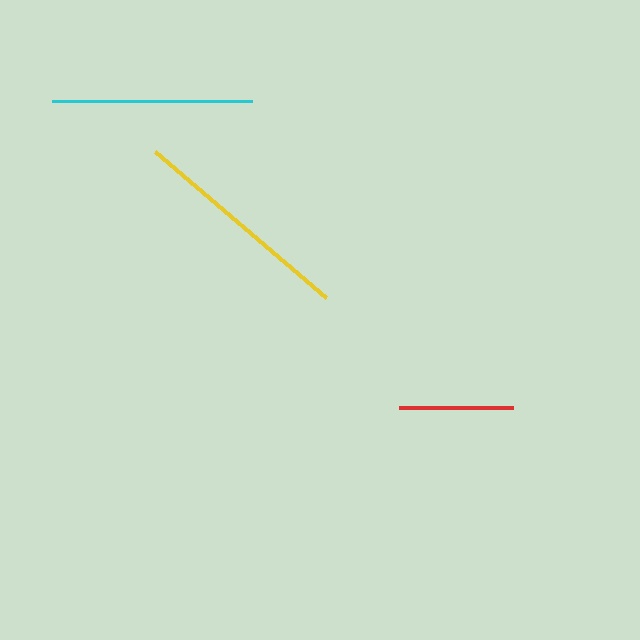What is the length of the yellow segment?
The yellow segment is approximately 224 pixels long.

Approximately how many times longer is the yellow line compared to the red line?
The yellow line is approximately 2.0 times the length of the red line.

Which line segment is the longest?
The yellow line is the longest at approximately 224 pixels.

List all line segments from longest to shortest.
From longest to shortest: yellow, cyan, red.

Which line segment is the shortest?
The red line is the shortest at approximately 114 pixels.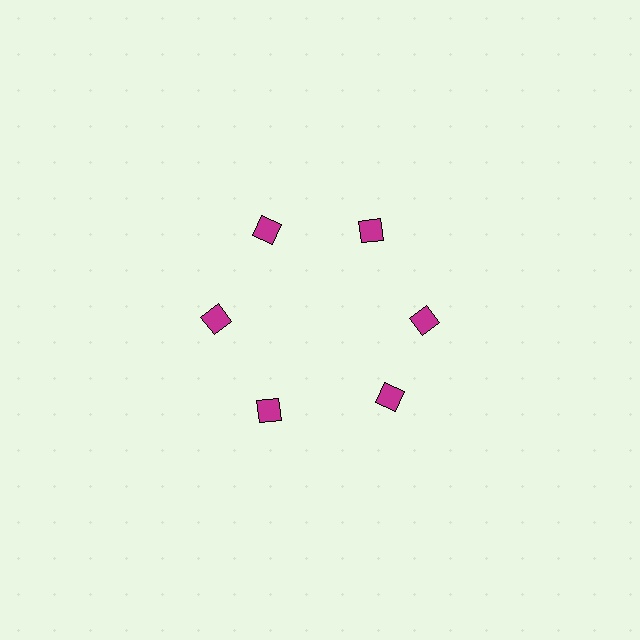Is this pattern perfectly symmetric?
No. The 6 magenta squares are arranged in a ring, but one element near the 5 o'clock position is rotated out of alignment along the ring, breaking the 6-fold rotational symmetry.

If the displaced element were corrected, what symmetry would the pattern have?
It would have 6-fold rotational symmetry — the pattern would map onto itself every 60 degrees.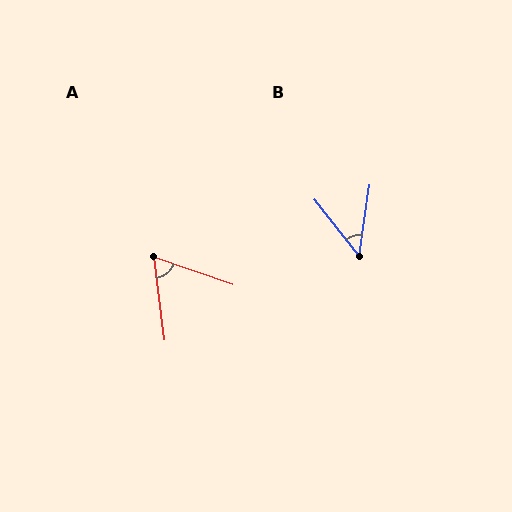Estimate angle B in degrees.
Approximately 46 degrees.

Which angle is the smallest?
B, at approximately 46 degrees.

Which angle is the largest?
A, at approximately 63 degrees.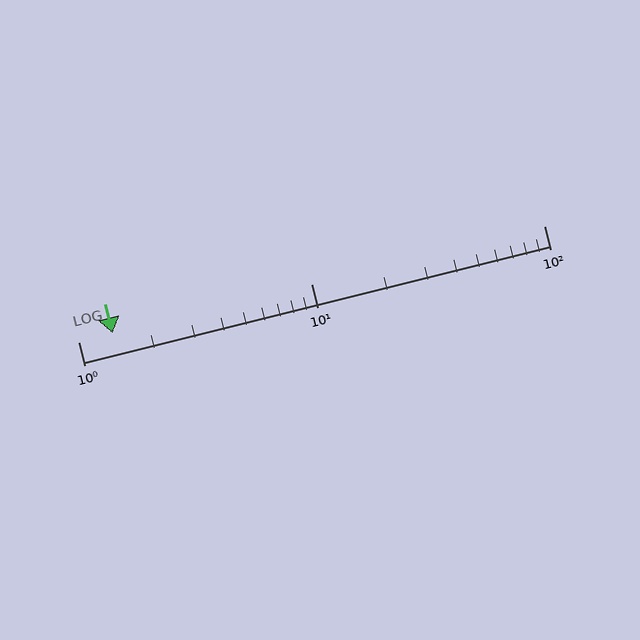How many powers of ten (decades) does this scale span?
The scale spans 2 decades, from 1 to 100.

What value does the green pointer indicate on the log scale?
The pointer indicates approximately 1.4.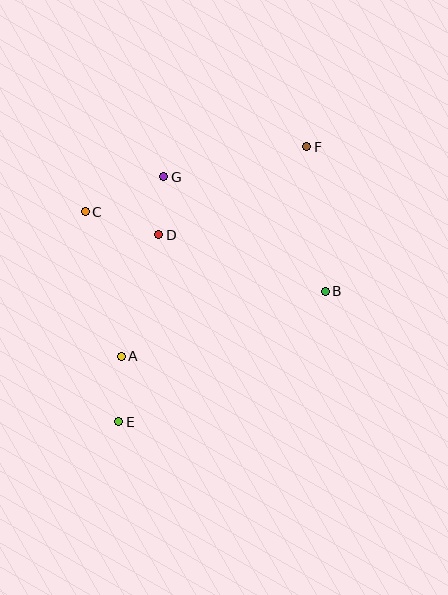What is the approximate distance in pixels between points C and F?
The distance between C and F is approximately 231 pixels.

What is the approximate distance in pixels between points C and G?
The distance between C and G is approximately 86 pixels.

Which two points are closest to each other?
Points D and G are closest to each other.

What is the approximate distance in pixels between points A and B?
The distance between A and B is approximately 214 pixels.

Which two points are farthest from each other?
Points E and F are farthest from each other.